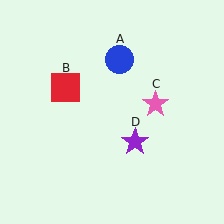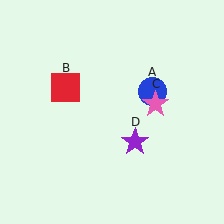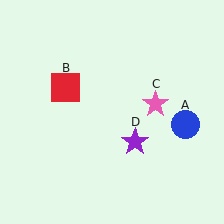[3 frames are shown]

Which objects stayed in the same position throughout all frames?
Red square (object B) and pink star (object C) and purple star (object D) remained stationary.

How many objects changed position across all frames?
1 object changed position: blue circle (object A).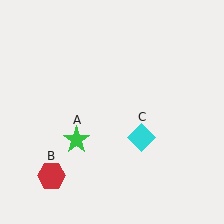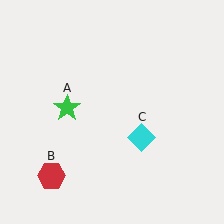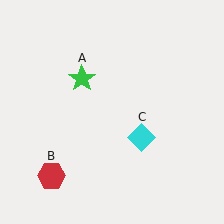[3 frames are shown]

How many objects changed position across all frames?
1 object changed position: green star (object A).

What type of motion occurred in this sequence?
The green star (object A) rotated clockwise around the center of the scene.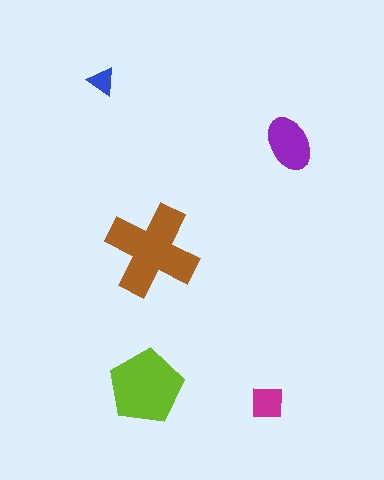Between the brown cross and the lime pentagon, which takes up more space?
The brown cross.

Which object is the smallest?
The blue triangle.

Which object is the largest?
The brown cross.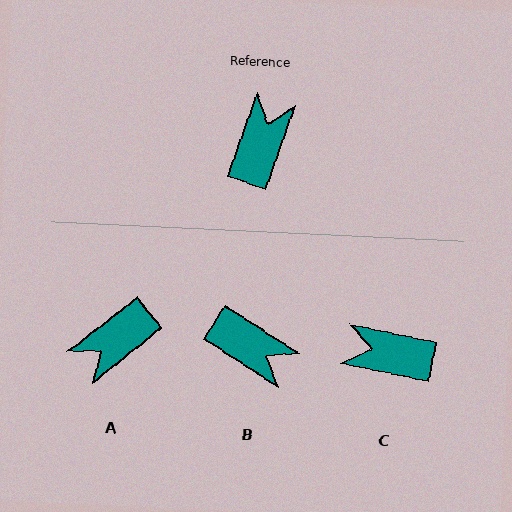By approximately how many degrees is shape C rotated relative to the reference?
Approximately 98 degrees counter-clockwise.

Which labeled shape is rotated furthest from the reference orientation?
A, about 147 degrees away.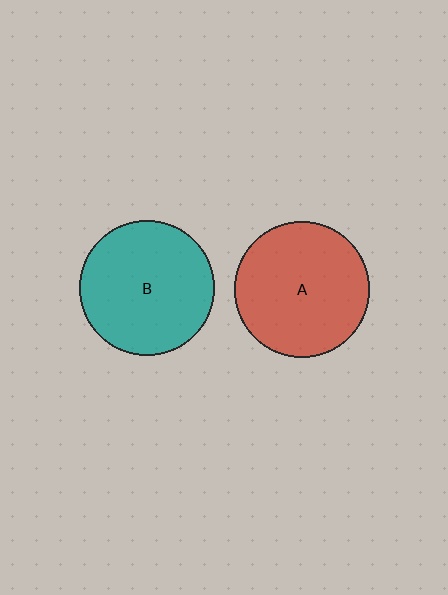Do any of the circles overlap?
No, none of the circles overlap.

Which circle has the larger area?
Circle A (red).